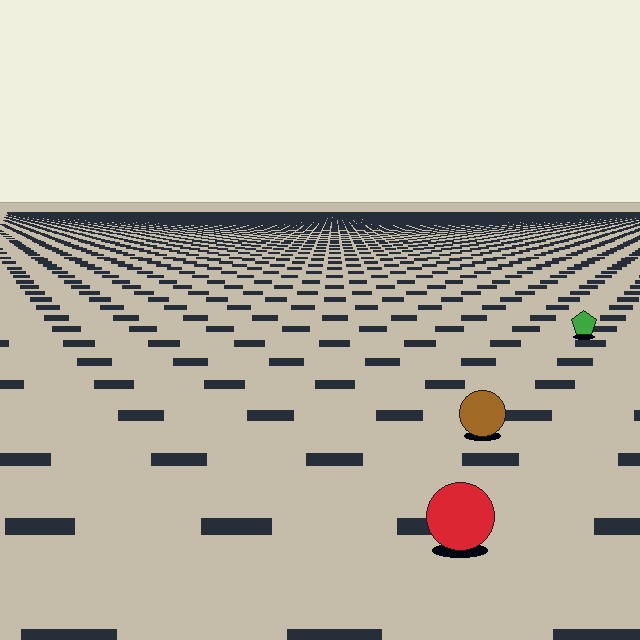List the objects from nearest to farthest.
From nearest to farthest: the red circle, the brown circle, the green pentagon.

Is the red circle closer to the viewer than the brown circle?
Yes. The red circle is closer — you can tell from the texture gradient: the ground texture is coarser near it.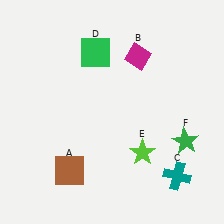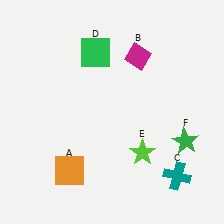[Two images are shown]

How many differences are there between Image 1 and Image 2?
There is 1 difference between the two images.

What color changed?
The square (A) changed from brown in Image 1 to orange in Image 2.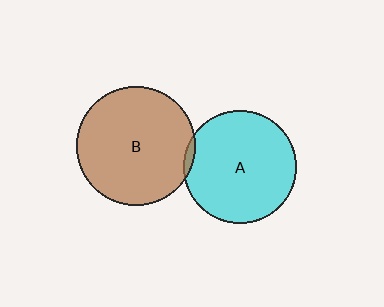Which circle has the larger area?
Circle B (brown).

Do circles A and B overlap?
Yes.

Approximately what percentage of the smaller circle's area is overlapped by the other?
Approximately 5%.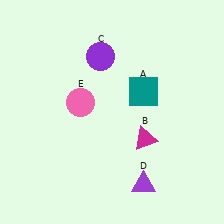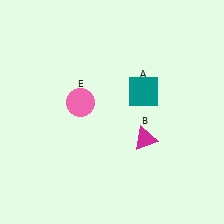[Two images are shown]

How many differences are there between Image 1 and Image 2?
There are 2 differences between the two images.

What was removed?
The purple circle (C), the purple triangle (D) were removed in Image 2.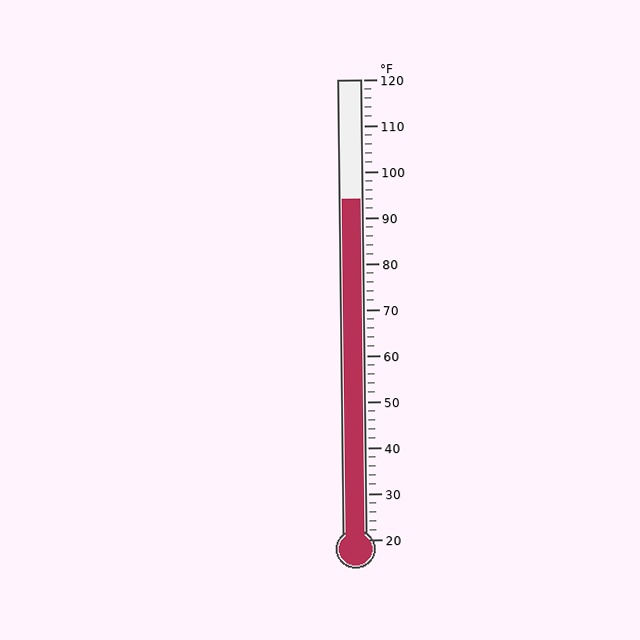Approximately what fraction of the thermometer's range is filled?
The thermometer is filled to approximately 75% of its range.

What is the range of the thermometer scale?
The thermometer scale ranges from 20°F to 120°F.